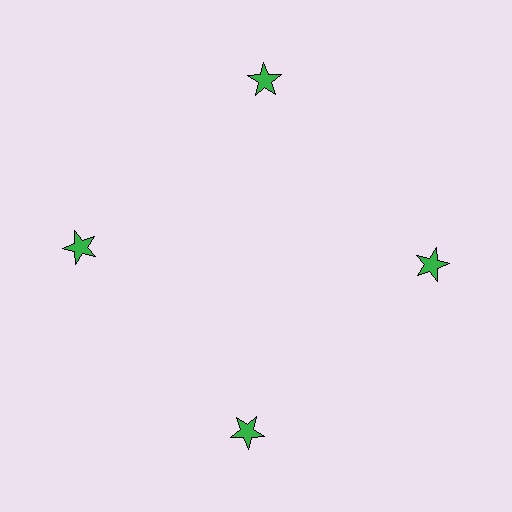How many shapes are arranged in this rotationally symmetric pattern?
There are 4 shapes, arranged in 4 groups of 1.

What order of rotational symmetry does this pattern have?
This pattern has 4-fold rotational symmetry.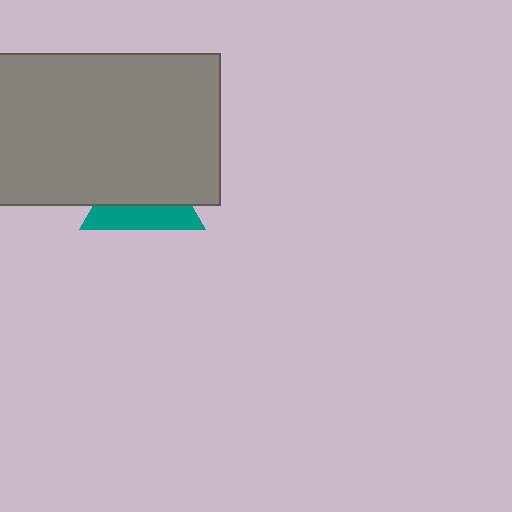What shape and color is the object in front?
The object in front is a gray rectangle.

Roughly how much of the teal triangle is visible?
A small part of it is visible (roughly 39%).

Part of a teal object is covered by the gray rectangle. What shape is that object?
It is a triangle.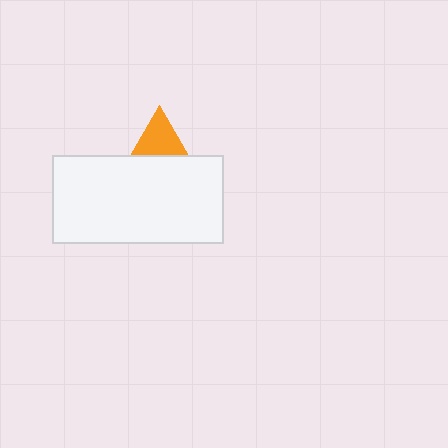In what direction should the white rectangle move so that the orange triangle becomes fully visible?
The white rectangle should move down. That is the shortest direction to clear the overlap and leave the orange triangle fully visible.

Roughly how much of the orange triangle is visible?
A small part of it is visible (roughly 44%).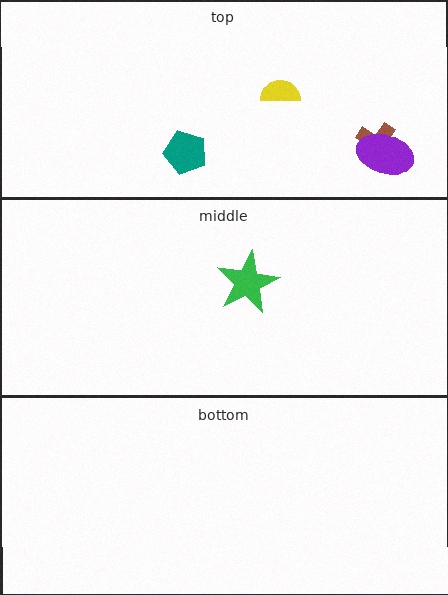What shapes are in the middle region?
The green star.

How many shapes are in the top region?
4.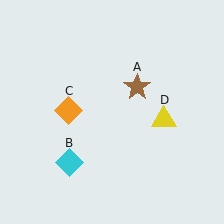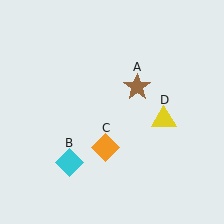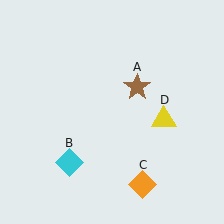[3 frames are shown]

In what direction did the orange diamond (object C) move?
The orange diamond (object C) moved down and to the right.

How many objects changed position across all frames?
1 object changed position: orange diamond (object C).